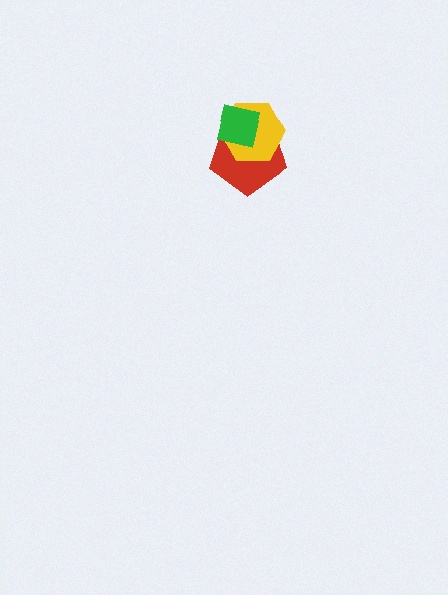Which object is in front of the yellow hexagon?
The green square is in front of the yellow hexagon.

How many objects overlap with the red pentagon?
2 objects overlap with the red pentagon.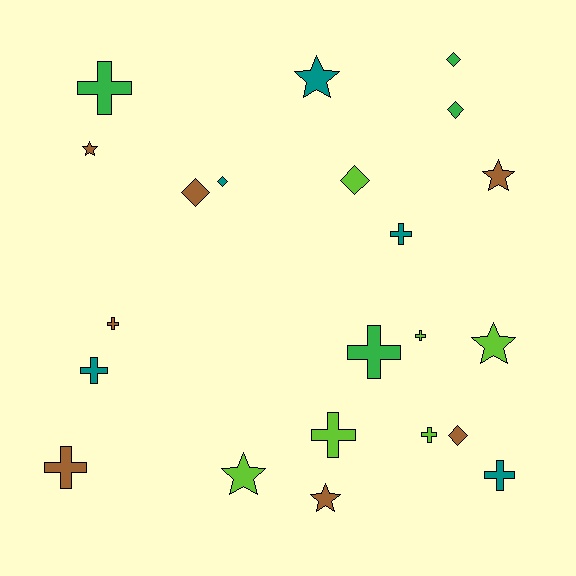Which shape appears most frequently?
Cross, with 10 objects.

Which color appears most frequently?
Brown, with 7 objects.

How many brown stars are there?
There are 3 brown stars.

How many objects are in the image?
There are 22 objects.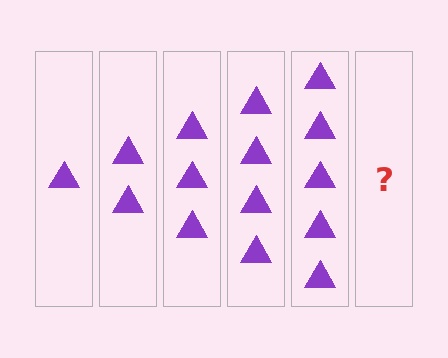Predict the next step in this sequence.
The next step is 6 triangles.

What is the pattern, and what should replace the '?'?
The pattern is that each step adds one more triangle. The '?' should be 6 triangles.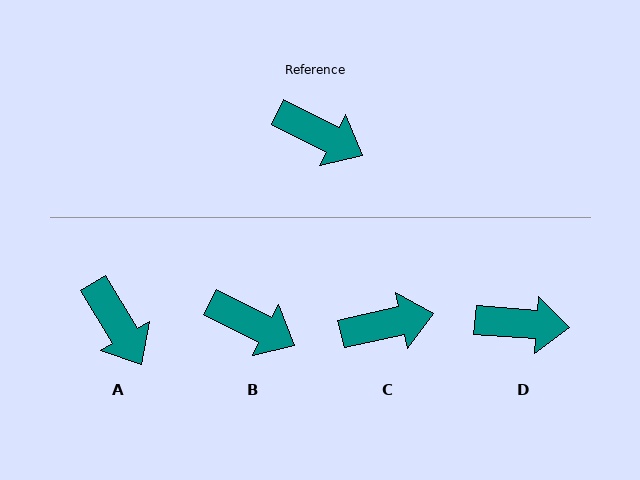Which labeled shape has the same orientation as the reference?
B.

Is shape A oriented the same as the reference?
No, it is off by about 32 degrees.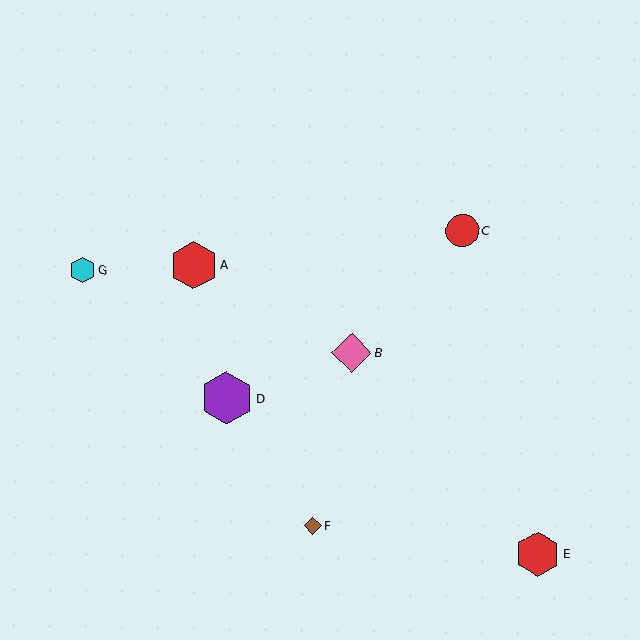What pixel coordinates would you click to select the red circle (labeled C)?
Click at (462, 231) to select the red circle C.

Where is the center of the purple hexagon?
The center of the purple hexagon is at (227, 398).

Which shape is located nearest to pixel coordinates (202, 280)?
The red hexagon (labeled A) at (194, 265) is nearest to that location.